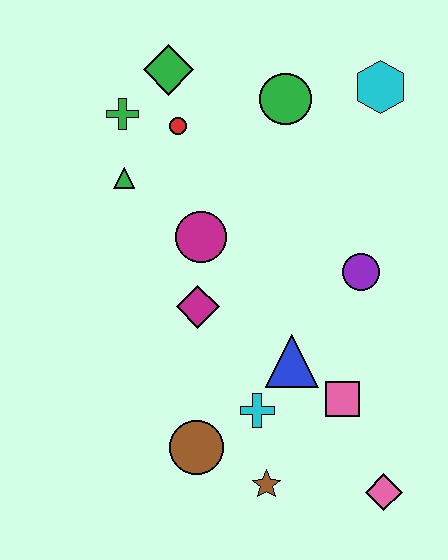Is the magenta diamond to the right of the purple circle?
No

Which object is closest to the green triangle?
The green cross is closest to the green triangle.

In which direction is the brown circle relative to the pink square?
The brown circle is to the left of the pink square.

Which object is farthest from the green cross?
The pink diamond is farthest from the green cross.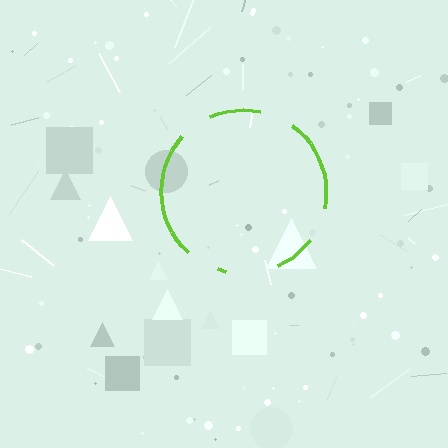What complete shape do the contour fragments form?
The contour fragments form a circle.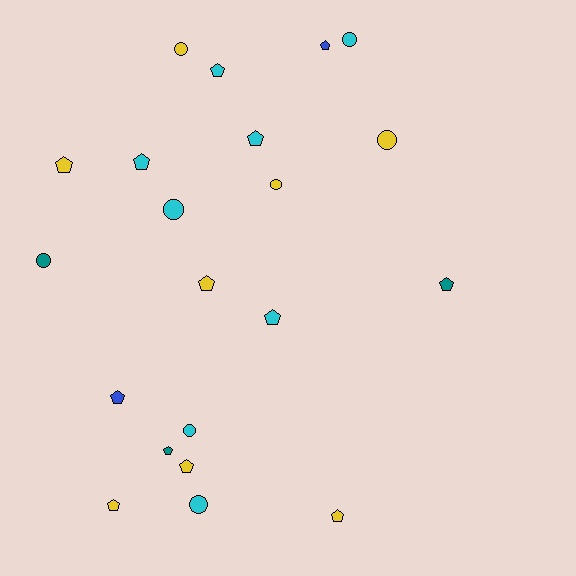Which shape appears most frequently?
Pentagon, with 13 objects.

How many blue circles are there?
There are no blue circles.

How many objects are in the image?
There are 21 objects.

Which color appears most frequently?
Yellow, with 8 objects.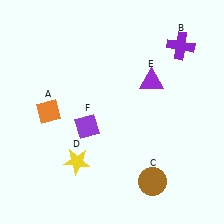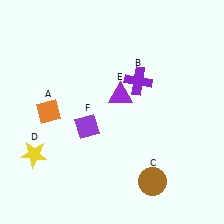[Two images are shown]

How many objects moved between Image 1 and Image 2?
3 objects moved between the two images.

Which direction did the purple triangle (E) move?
The purple triangle (E) moved left.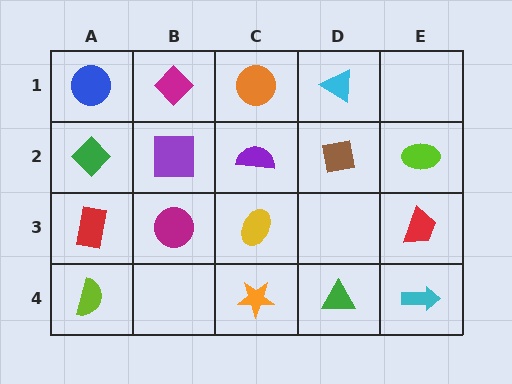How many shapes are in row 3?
4 shapes.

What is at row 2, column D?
A brown square.